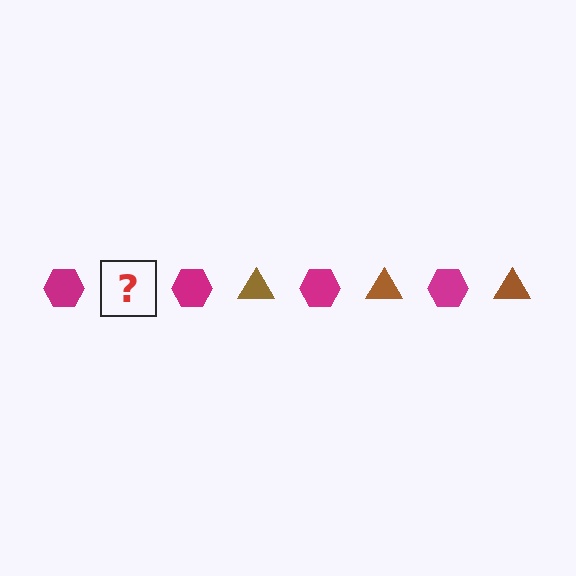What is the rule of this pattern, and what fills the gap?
The rule is that the pattern alternates between magenta hexagon and brown triangle. The gap should be filled with a brown triangle.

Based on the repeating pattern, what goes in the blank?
The blank should be a brown triangle.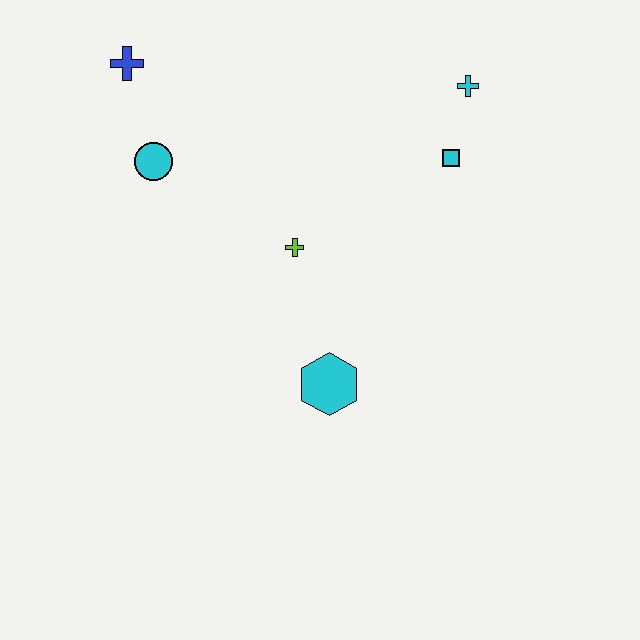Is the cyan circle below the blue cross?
Yes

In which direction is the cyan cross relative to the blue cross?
The cyan cross is to the right of the blue cross.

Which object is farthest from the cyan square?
The blue cross is farthest from the cyan square.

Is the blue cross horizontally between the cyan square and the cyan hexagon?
No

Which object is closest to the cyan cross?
The cyan square is closest to the cyan cross.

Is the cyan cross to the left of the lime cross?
No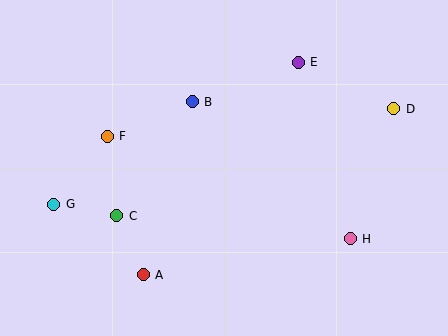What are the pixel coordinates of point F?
Point F is at (107, 136).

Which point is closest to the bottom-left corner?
Point G is closest to the bottom-left corner.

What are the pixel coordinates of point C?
Point C is at (117, 216).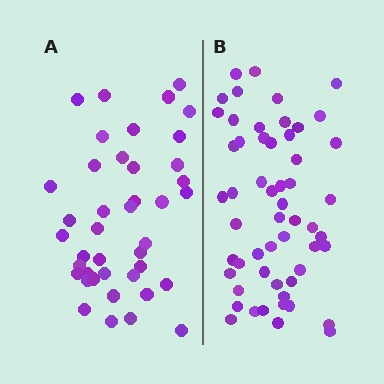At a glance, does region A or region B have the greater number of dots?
Region B (the right region) has more dots.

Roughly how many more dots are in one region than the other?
Region B has approximately 15 more dots than region A.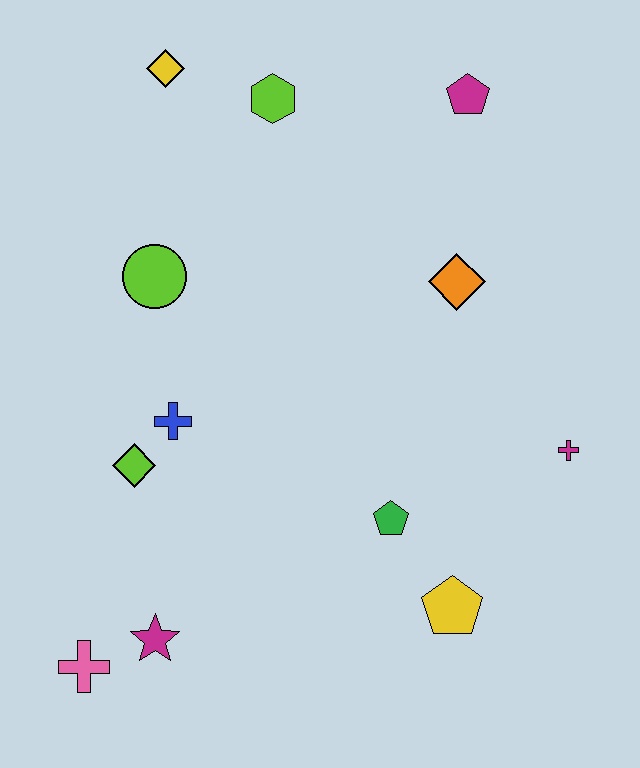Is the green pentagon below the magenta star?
No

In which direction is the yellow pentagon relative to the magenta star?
The yellow pentagon is to the right of the magenta star.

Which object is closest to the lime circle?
The blue cross is closest to the lime circle.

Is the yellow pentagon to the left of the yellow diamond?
No